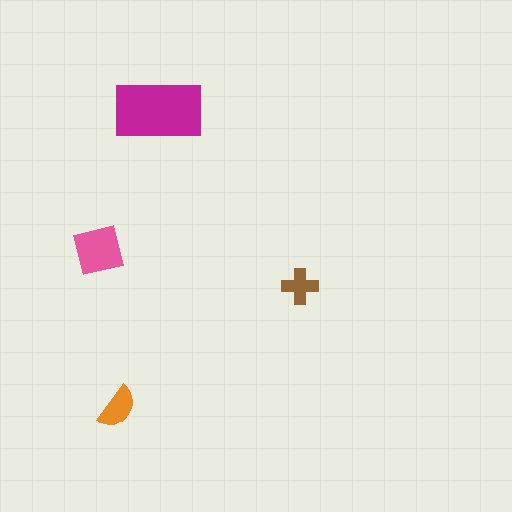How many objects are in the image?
There are 4 objects in the image.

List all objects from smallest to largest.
The brown cross, the orange semicircle, the pink square, the magenta rectangle.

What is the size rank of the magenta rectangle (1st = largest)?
1st.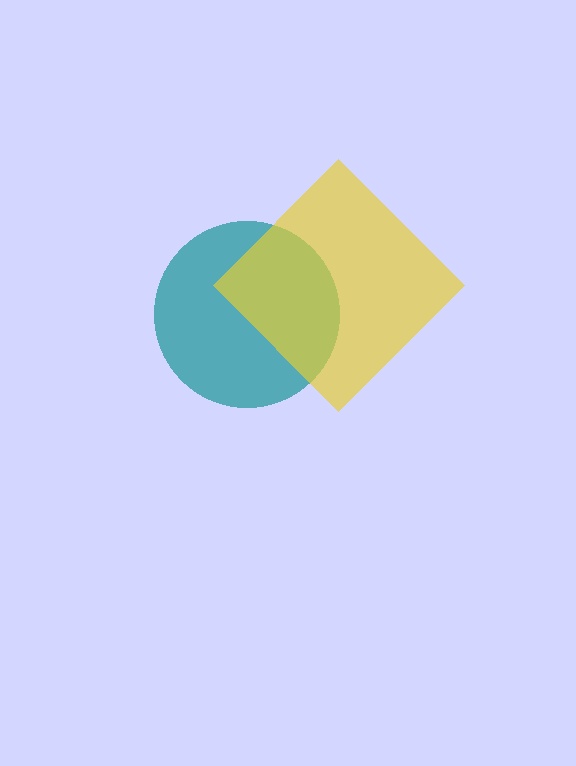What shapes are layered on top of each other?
The layered shapes are: a teal circle, a yellow diamond.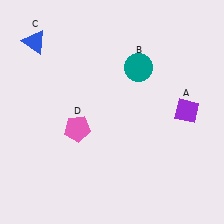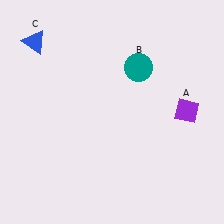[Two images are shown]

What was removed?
The pink pentagon (D) was removed in Image 2.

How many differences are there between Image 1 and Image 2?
There is 1 difference between the two images.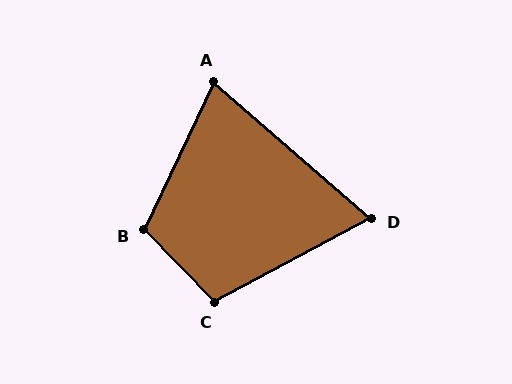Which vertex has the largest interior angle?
B, at approximately 111 degrees.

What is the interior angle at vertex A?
Approximately 74 degrees (acute).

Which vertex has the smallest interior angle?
D, at approximately 69 degrees.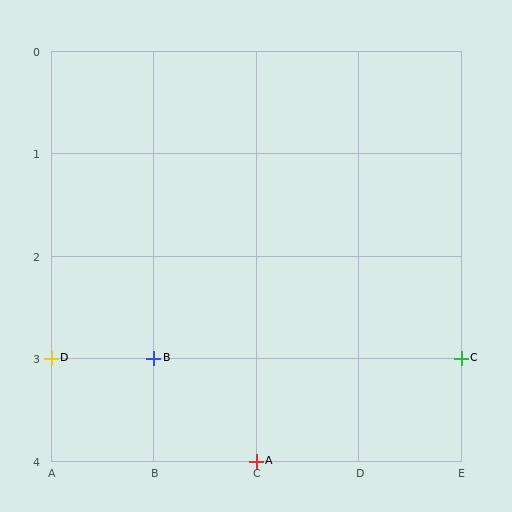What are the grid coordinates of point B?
Point B is at grid coordinates (B, 3).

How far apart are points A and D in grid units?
Points A and D are 2 columns and 1 row apart (about 2.2 grid units diagonally).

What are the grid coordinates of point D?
Point D is at grid coordinates (A, 3).